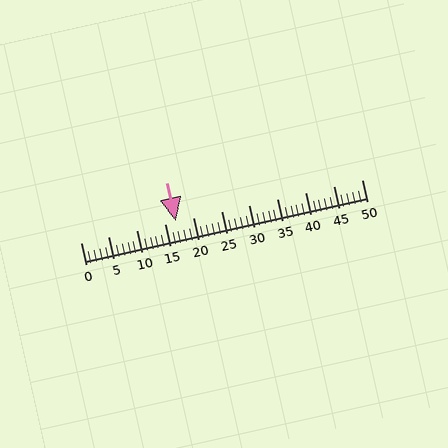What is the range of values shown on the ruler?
The ruler shows values from 0 to 50.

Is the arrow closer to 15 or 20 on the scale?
The arrow is closer to 15.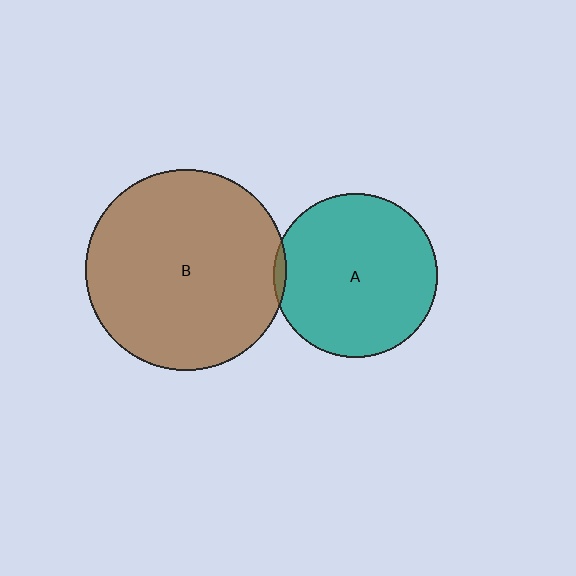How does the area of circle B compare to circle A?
Approximately 1.5 times.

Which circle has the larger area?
Circle B (brown).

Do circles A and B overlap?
Yes.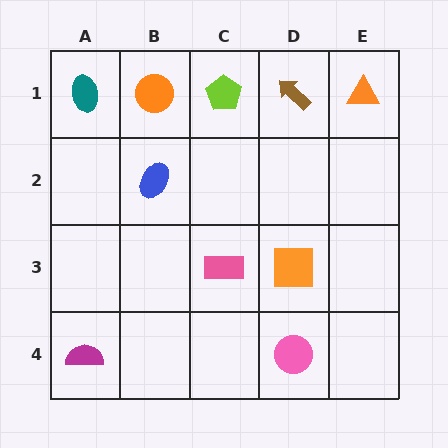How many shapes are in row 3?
2 shapes.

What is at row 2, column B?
A blue ellipse.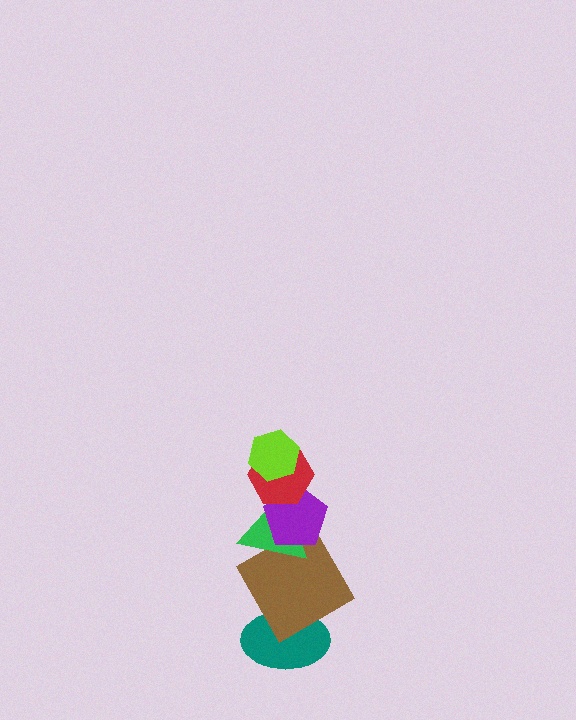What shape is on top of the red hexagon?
The lime hexagon is on top of the red hexagon.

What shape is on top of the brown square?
The green triangle is on top of the brown square.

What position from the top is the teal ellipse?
The teal ellipse is 6th from the top.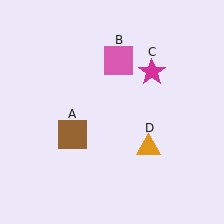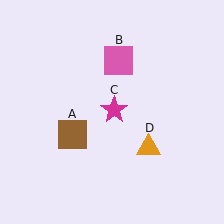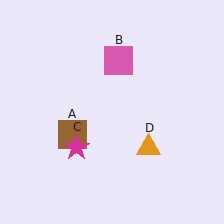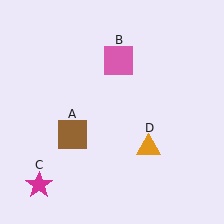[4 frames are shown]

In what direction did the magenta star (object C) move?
The magenta star (object C) moved down and to the left.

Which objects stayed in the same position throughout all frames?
Brown square (object A) and pink square (object B) and orange triangle (object D) remained stationary.